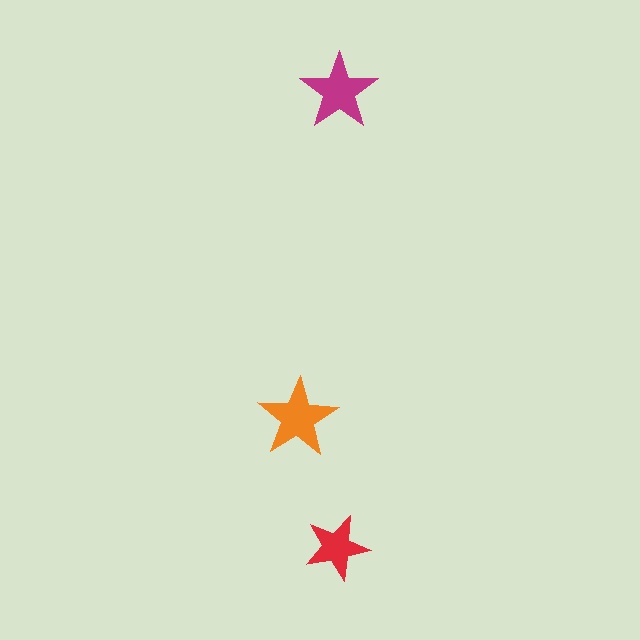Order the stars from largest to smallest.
the orange one, the magenta one, the red one.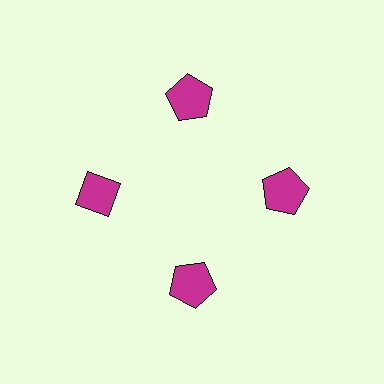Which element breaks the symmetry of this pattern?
The magenta diamond at roughly the 9 o'clock position breaks the symmetry. All other shapes are magenta pentagons.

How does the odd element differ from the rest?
It has a different shape: diamond instead of pentagon.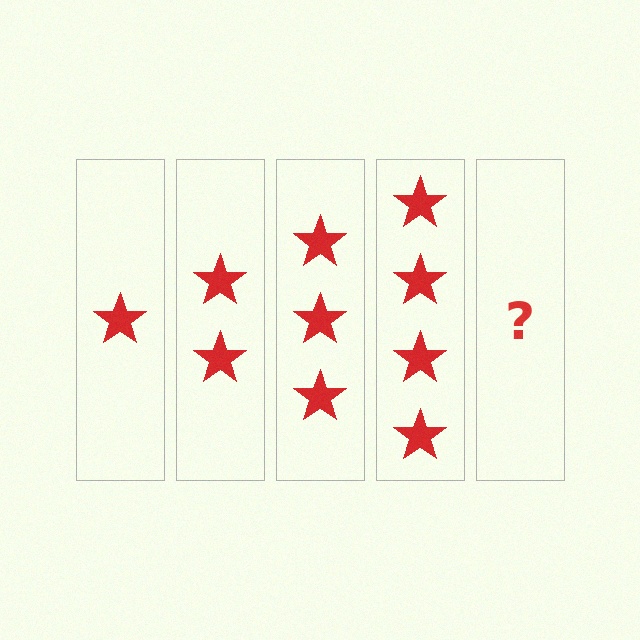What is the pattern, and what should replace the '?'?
The pattern is that each step adds one more star. The '?' should be 5 stars.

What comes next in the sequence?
The next element should be 5 stars.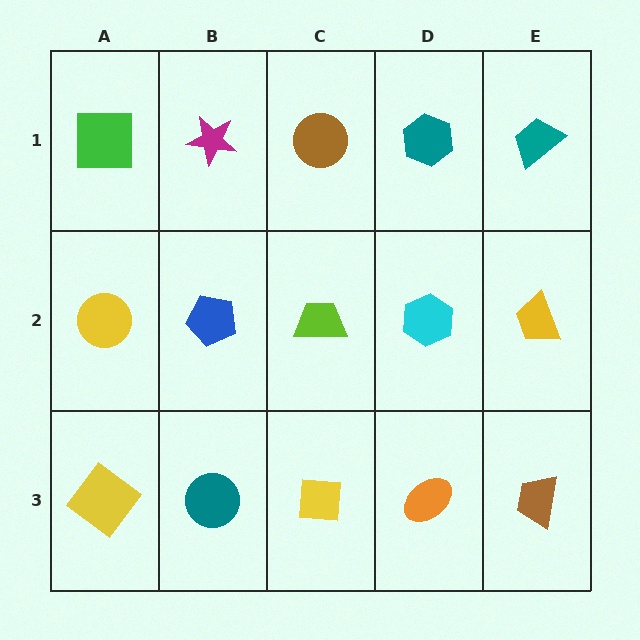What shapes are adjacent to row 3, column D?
A cyan hexagon (row 2, column D), a yellow square (row 3, column C), a brown trapezoid (row 3, column E).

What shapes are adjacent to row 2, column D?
A teal hexagon (row 1, column D), an orange ellipse (row 3, column D), a lime trapezoid (row 2, column C), a yellow trapezoid (row 2, column E).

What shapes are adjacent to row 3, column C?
A lime trapezoid (row 2, column C), a teal circle (row 3, column B), an orange ellipse (row 3, column D).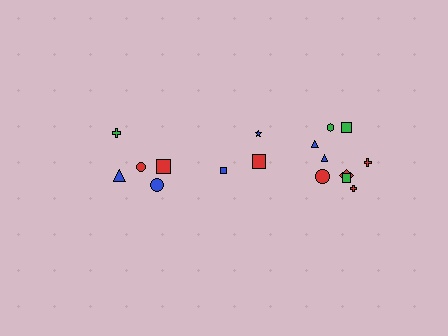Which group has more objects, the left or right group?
The right group.